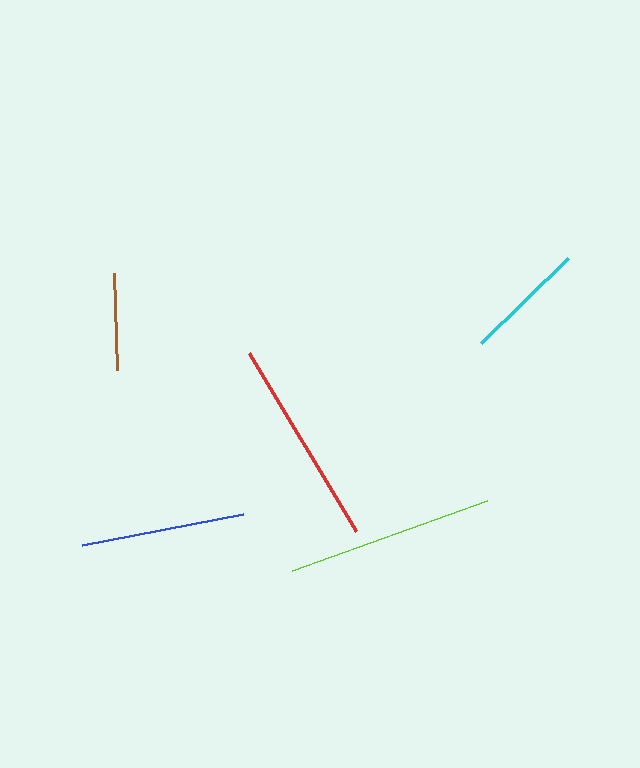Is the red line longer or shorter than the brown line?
The red line is longer than the brown line.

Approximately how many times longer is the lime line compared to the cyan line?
The lime line is approximately 1.7 times the length of the cyan line.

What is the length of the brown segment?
The brown segment is approximately 98 pixels long.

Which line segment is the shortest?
The brown line is the shortest at approximately 98 pixels.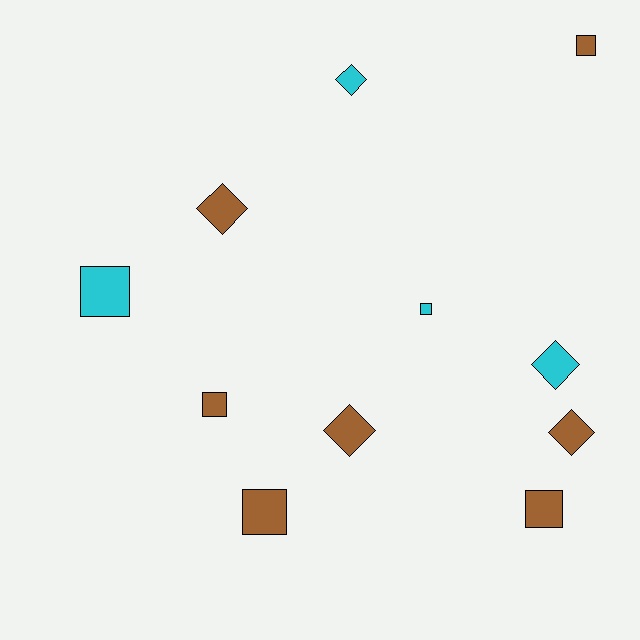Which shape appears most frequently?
Square, with 6 objects.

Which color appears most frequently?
Brown, with 7 objects.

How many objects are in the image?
There are 11 objects.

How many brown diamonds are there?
There are 3 brown diamonds.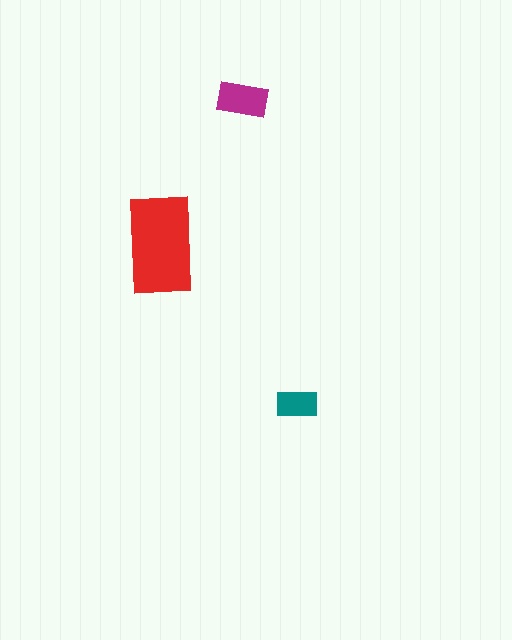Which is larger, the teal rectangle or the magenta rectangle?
The magenta one.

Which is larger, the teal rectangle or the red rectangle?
The red one.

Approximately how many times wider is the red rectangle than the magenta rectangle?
About 2 times wider.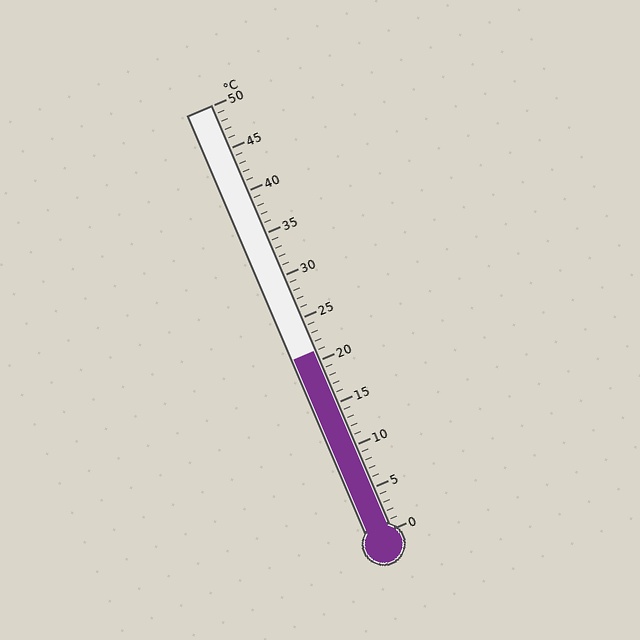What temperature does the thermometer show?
The thermometer shows approximately 21°C.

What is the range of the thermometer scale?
The thermometer scale ranges from 0°C to 50°C.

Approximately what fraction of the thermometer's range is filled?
The thermometer is filled to approximately 40% of its range.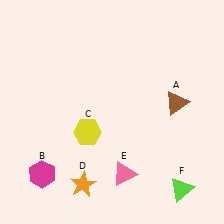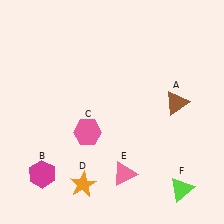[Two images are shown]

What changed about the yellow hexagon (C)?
In Image 1, C is yellow. In Image 2, it changed to pink.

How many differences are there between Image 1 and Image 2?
There is 1 difference between the two images.